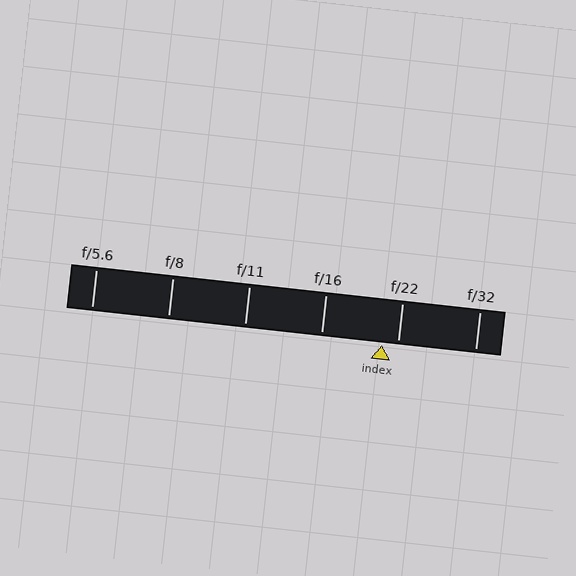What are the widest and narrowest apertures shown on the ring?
The widest aperture shown is f/5.6 and the narrowest is f/32.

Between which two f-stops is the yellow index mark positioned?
The index mark is between f/16 and f/22.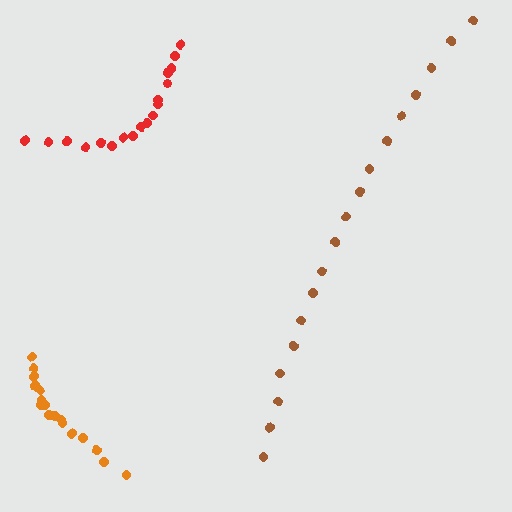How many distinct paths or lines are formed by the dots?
There are 3 distinct paths.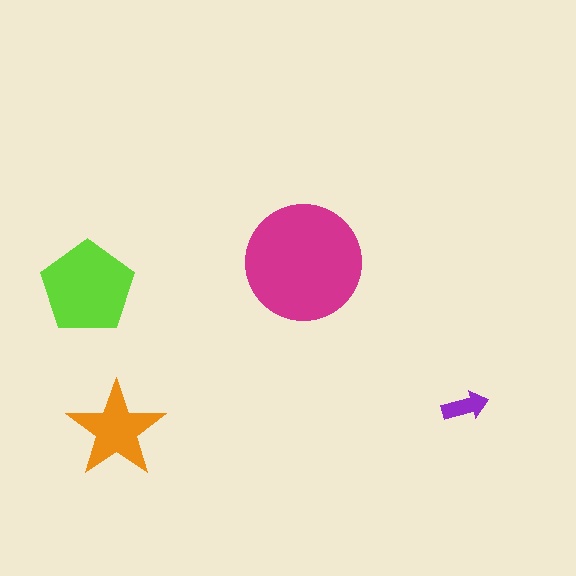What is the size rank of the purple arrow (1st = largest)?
4th.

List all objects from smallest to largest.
The purple arrow, the orange star, the lime pentagon, the magenta circle.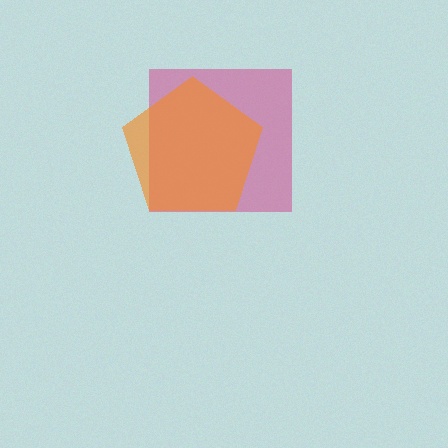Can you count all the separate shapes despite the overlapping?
Yes, there are 2 separate shapes.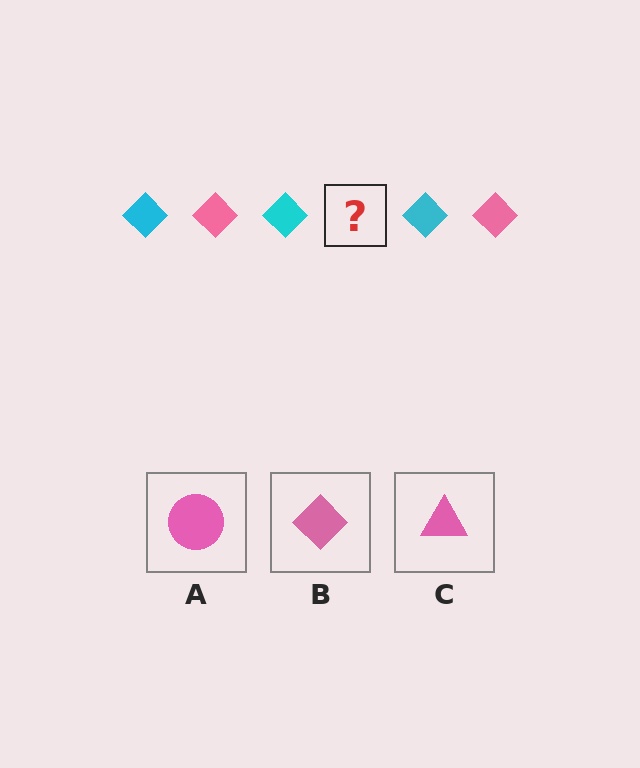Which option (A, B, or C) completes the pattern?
B.